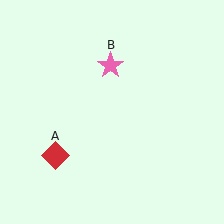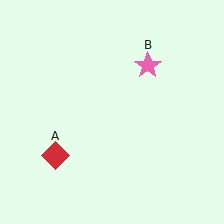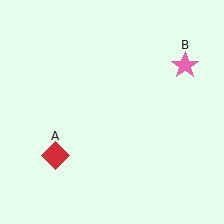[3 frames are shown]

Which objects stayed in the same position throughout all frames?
Red diamond (object A) remained stationary.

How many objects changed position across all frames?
1 object changed position: pink star (object B).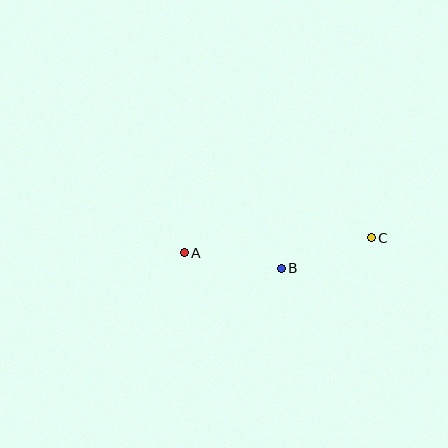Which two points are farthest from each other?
Points A and C are farthest from each other.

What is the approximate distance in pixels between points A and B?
The distance between A and B is approximately 98 pixels.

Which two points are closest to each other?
Points B and C are closest to each other.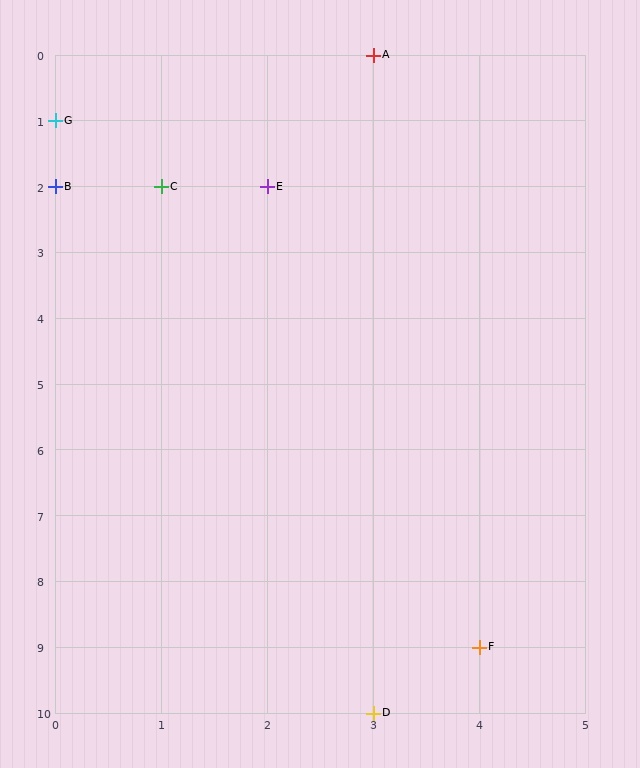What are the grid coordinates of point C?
Point C is at grid coordinates (1, 2).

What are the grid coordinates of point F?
Point F is at grid coordinates (4, 9).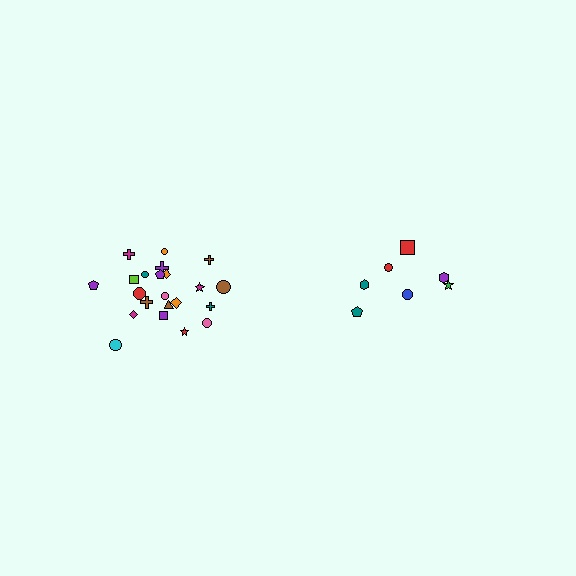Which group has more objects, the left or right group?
The left group.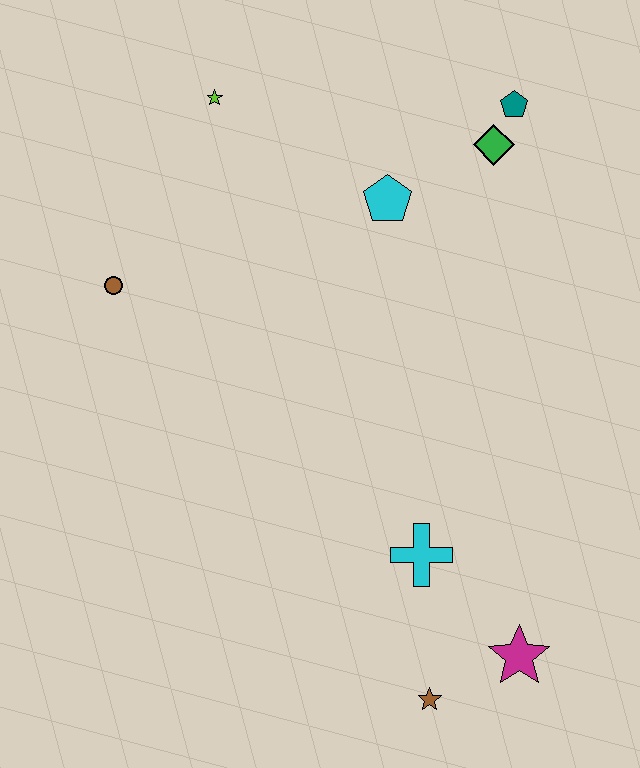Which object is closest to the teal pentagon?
The green diamond is closest to the teal pentagon.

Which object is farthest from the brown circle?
The magenta star is farthest from the brown circle.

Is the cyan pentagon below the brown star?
No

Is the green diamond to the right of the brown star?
Yes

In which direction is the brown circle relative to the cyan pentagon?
The brown circle is to the left of the cyan pentagon.